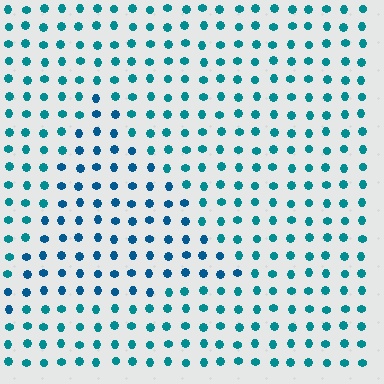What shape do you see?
I see a triangle.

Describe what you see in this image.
The image is filled with small teal elements in a uniform arrangement. A triangle-shaped region is visible where the elements are tinted to a slightly different hue, forming a subtle color boundary.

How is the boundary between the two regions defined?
The boundary is defined purely by a slight shift in hue (about 22 degrees). Spacing, size, and orientation are identical on both sides.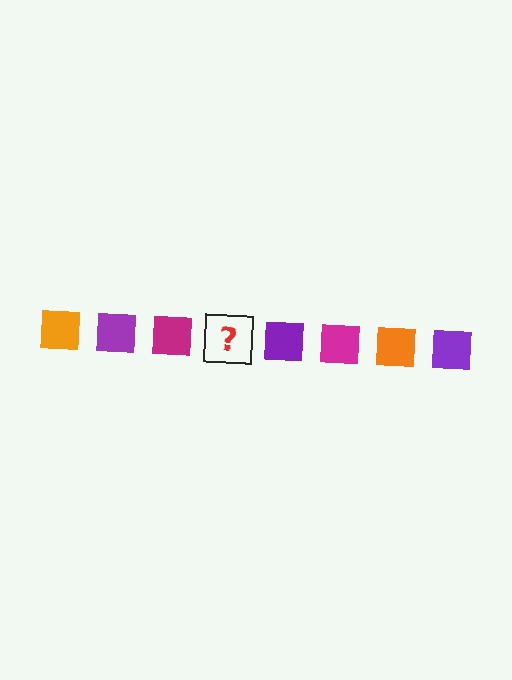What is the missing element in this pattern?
The missing element is an orange square.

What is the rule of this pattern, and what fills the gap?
The rule is that the pattern cycles through orange, purple, magenta squares. The gap should be filled with an orange square.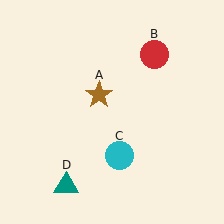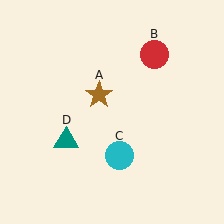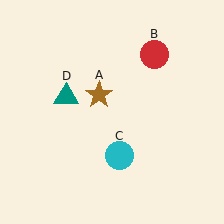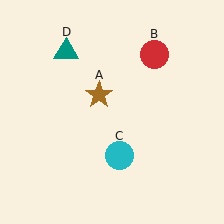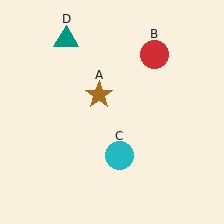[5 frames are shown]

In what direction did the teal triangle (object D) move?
The teal triangle (object D) moved up.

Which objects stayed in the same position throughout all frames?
Brown star (object A) and red circle (object B) and cyan circle (object C) remained stationary.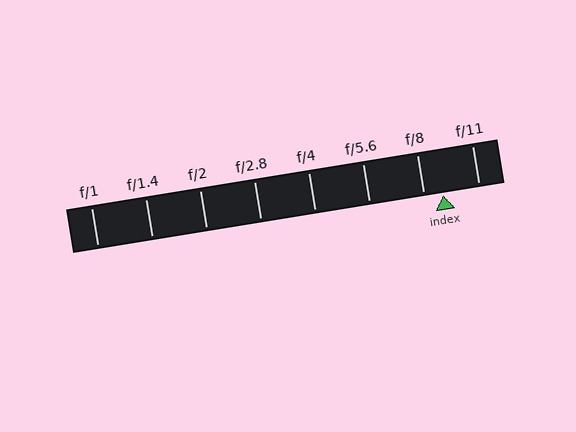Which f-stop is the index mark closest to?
The index mark is closest to f/8.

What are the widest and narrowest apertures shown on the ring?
The widest aperture shown is f/1 and the narrowest is f/11.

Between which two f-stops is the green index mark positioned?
The index mark is between f/8 and f/11.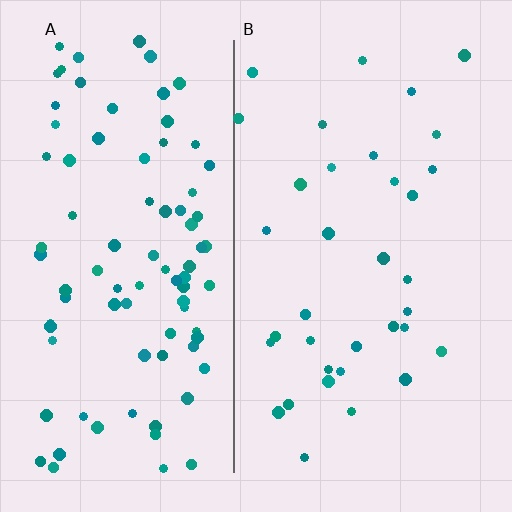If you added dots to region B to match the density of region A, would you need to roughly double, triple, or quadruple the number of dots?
Approximately triple.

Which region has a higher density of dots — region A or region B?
A (the left).